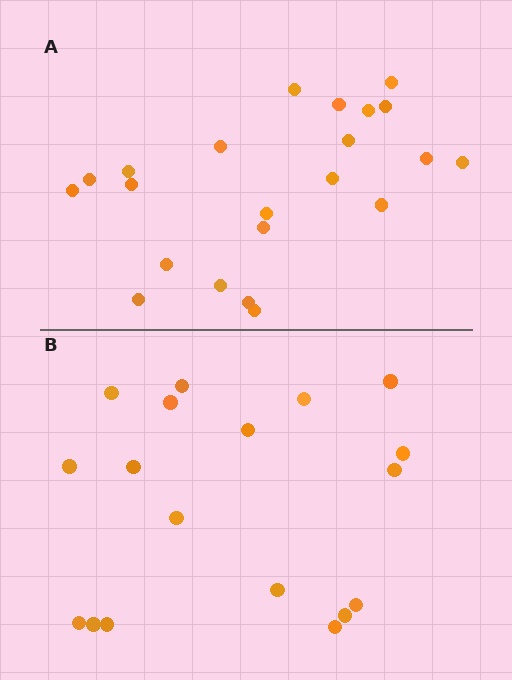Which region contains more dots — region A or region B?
Region A (the top region) has more dots.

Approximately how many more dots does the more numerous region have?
Region A has about 4 more dots than region B.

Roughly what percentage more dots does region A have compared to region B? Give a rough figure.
About 20% more.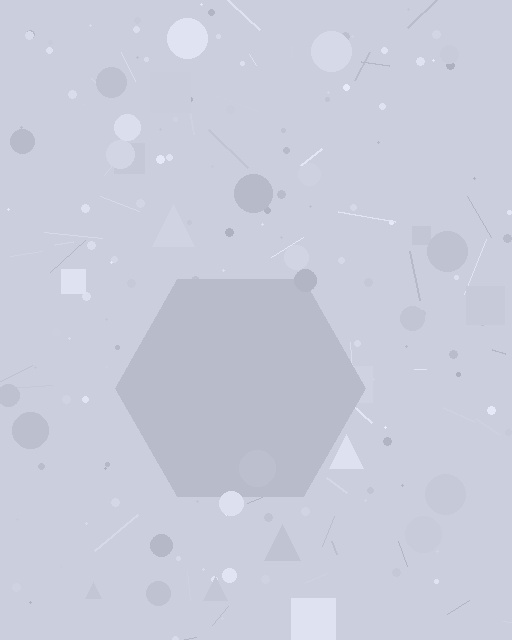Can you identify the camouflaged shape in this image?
The camouflaged shape is a hexagon.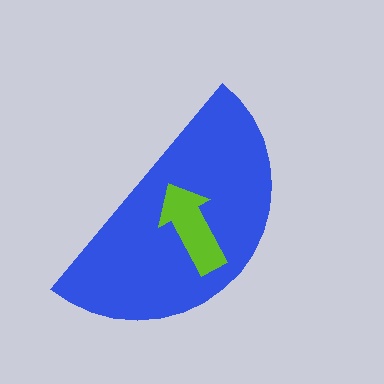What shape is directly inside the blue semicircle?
The lime arrow.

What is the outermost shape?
The blue semicircle.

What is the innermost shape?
The lime arrow.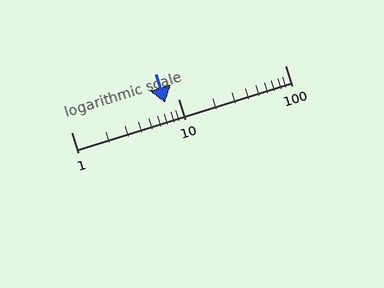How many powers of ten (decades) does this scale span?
The scale spans 2 decades, from 1 to 100.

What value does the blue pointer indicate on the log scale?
The pointer indicates approximately 7.5.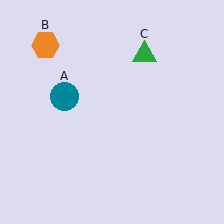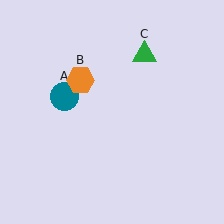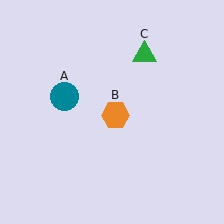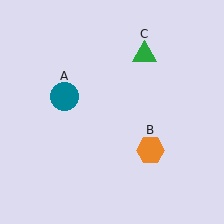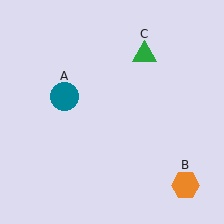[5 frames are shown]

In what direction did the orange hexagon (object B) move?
The orange hexagon (object B) moved down and to the right.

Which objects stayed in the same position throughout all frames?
Teal circle (object A) and green triangle (object C) remained stationary.